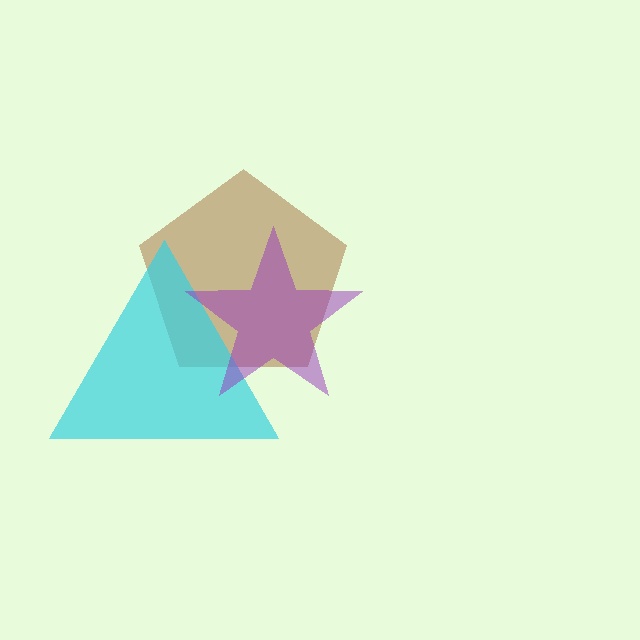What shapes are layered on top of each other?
The layered shapes are: a brown pentagon, a cyan triangle, a purple star.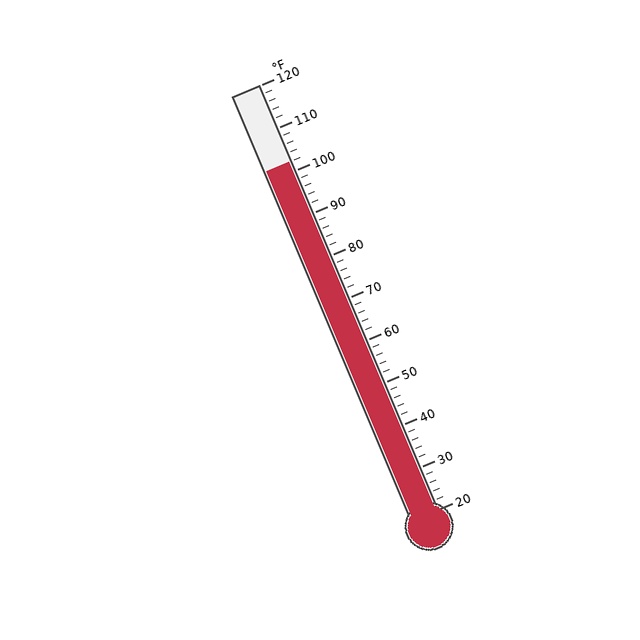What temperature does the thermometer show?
The thermometer shows approximately 102°F.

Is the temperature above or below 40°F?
The temperature is above 40°F.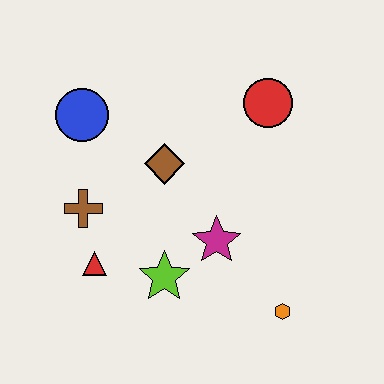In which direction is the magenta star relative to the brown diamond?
The magenta star is below the brown diamond.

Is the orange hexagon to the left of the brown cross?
No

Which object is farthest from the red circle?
The red triangle is farthest from the red circle.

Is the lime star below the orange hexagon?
No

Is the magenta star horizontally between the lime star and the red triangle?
No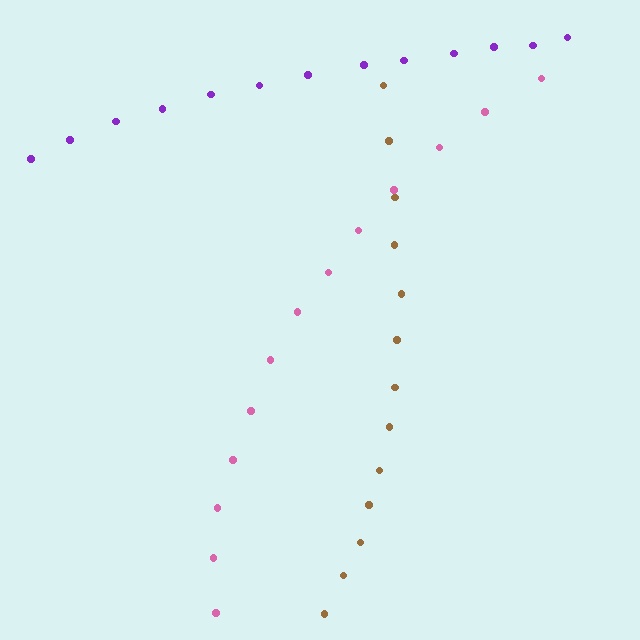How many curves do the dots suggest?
There are 3 distinct paths.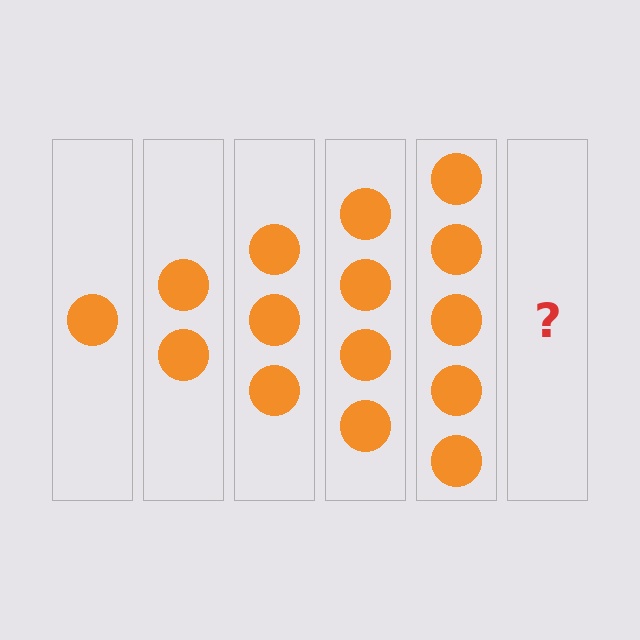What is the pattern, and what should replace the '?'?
The pattern is that each step adds one more circle. The '?' should be 6 circles.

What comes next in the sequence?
The next element should be 6 circles.